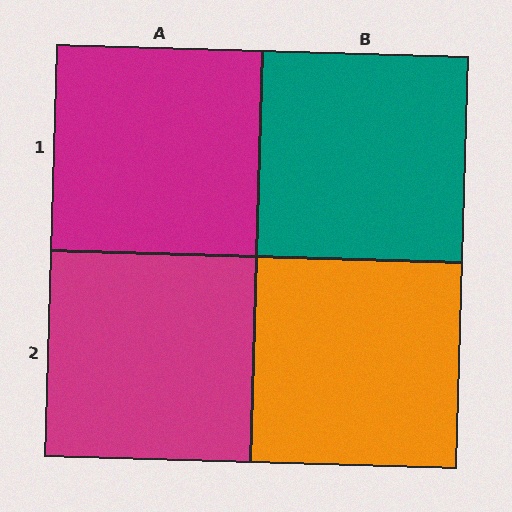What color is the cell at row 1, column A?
Magenta.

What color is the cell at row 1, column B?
Teal.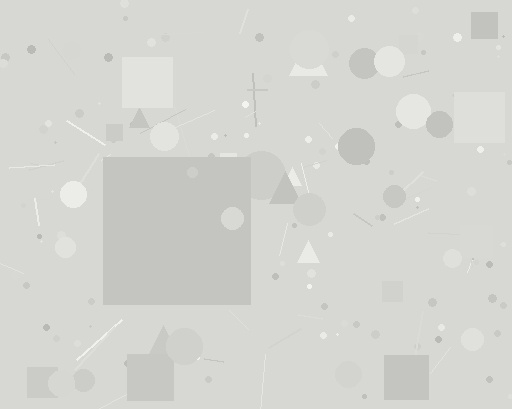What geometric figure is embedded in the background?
A square is embedded in the background.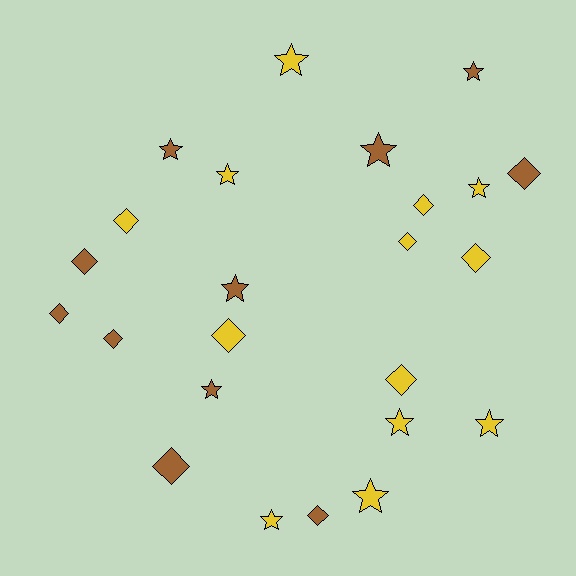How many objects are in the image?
There are 24 objects.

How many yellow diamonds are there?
There are 6 yellow diamonds.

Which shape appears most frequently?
Star, with 12 objects.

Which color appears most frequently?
Yellow, with 13 objects.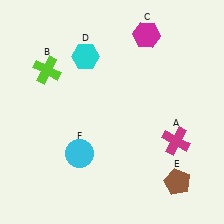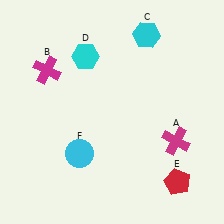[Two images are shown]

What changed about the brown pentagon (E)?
In Image 1, E is brown. In Image 2, it changed to red.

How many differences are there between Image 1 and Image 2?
There are 3 differences between the two images.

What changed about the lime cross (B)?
In Image 1, B is lime. In Image 2, it changed to magenta.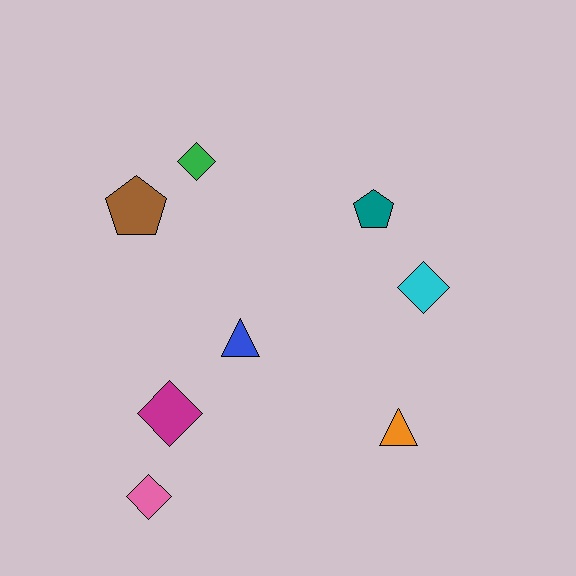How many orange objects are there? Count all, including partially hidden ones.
There is 1 orange object.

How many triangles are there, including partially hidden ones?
There are 2 triangles.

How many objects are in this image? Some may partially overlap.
There are 8 objects.